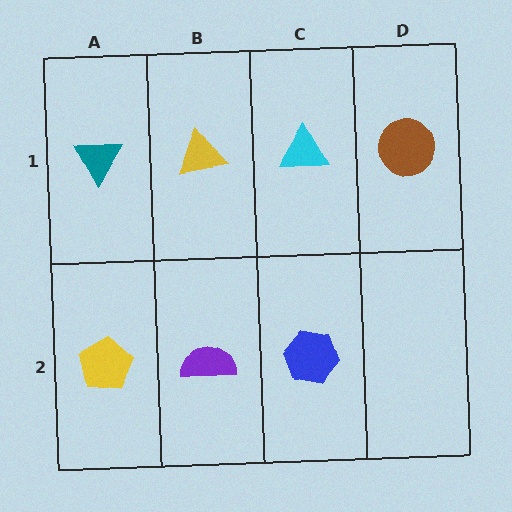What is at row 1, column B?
A yellow triangle.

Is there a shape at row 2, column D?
No, that cell is empty.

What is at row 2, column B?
A purple semicircle.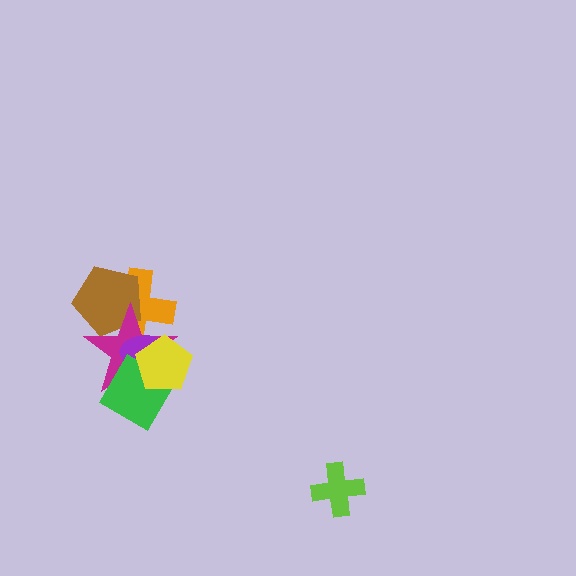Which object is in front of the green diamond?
The yellow pentagon is in front of the green diamond.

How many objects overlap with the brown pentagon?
2 objects overlap with the brown pentagon.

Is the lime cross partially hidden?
No, no other shape covers it.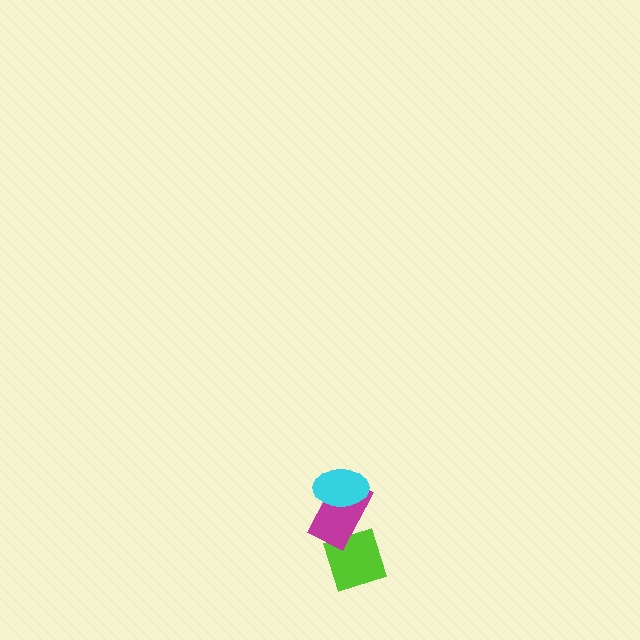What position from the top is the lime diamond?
The lime diamond is 3rd from the top.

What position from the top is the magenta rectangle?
The magenta rectangle is 2nd from the top.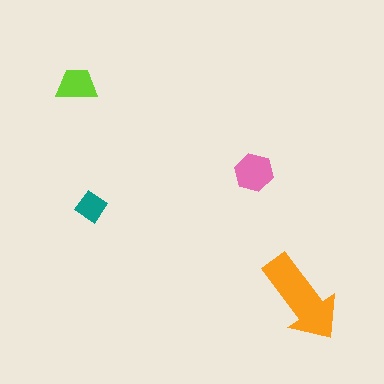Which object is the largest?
The orange arrow.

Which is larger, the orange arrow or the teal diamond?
The orange arrow.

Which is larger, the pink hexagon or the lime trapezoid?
The pink hexagon.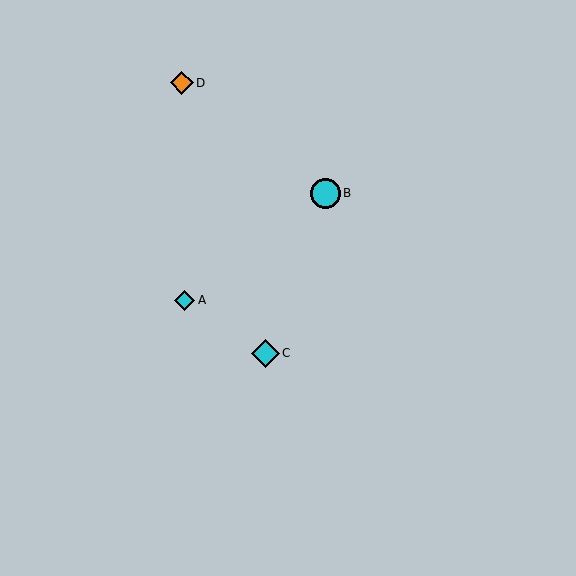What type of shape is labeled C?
Shape C is a cyan diamond.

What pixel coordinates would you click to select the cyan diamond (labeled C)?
Click at (265, 354) to select the cyan diamond C.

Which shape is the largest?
The cyan circle (labeled B) is the largest.